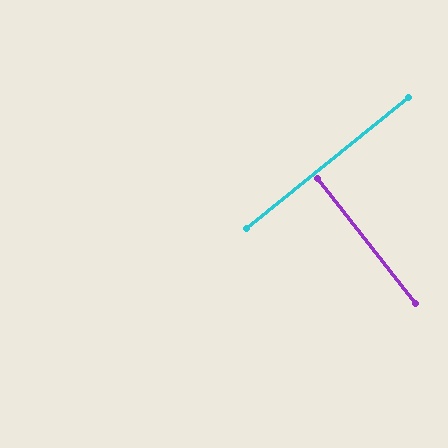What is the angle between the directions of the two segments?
Approximately 89 degrees.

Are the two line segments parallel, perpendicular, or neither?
Perpendicular — they meet at approximately 89°.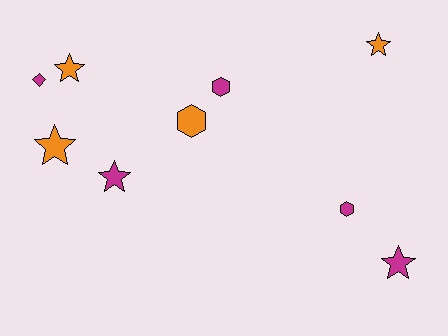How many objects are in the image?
There are 9 objects.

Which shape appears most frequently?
Star, with 5 objects.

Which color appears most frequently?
Magenta, with 5 objects.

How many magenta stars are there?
There are 2 magenta stars.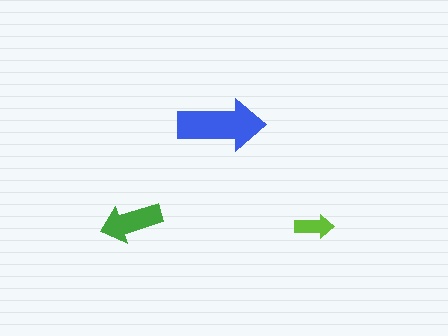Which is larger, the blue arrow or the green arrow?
The blue one.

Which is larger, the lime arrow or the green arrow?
The green one.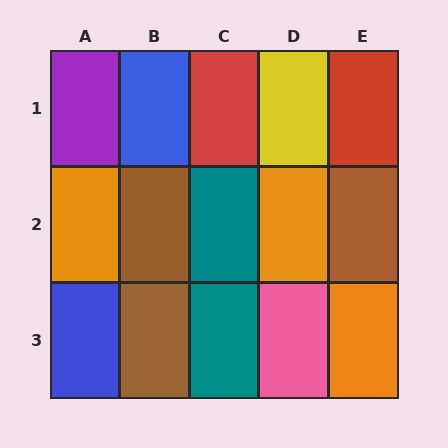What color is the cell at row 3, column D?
Pink.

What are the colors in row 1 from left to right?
Purple, blue, red, yellow, red.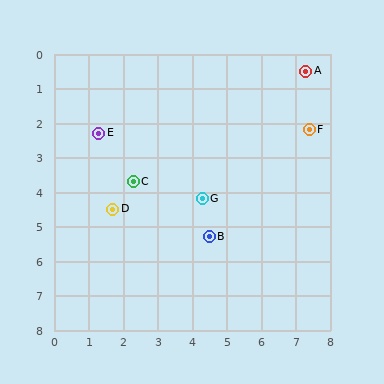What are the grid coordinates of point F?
Point F is at approximately (7.4, 2.2).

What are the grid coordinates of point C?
Point C is at approximately (2.3, 3.7).